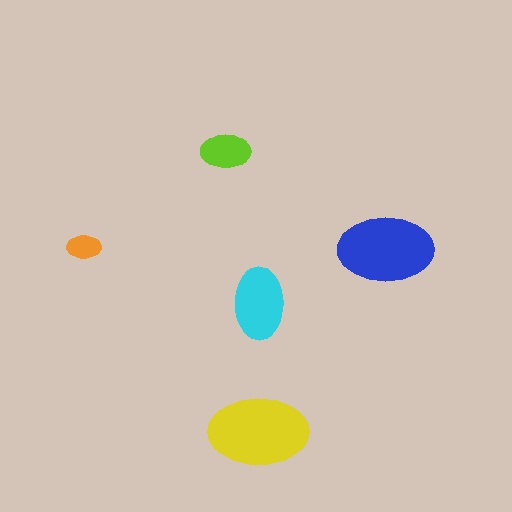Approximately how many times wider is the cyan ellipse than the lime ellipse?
About 1.5 times wider.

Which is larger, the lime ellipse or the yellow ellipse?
The yellow one.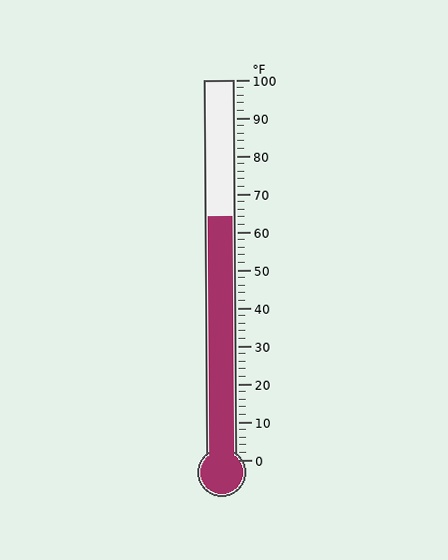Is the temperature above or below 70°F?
The temperature is below 70°F.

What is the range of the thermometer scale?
The thermometer scale ranges from 0°F to 100°F.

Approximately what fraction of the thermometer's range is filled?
The thermometer is filled to approximately 65% of its range.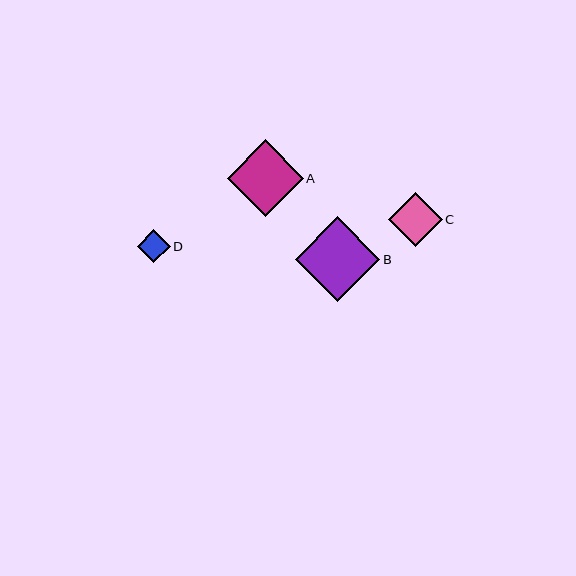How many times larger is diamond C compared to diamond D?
Diamond C is approximately 1.6 times the size of diamond D.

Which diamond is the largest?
Diamond B is the largest with a size of approximately 85 pixels.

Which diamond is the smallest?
Diamond D is the smallest with a size of approximately 33 pixels.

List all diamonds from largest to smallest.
From largest to smallest: B, A, C, D.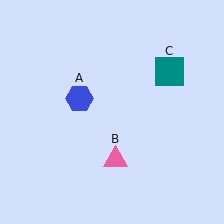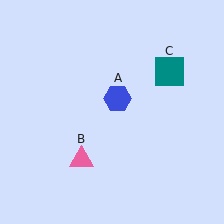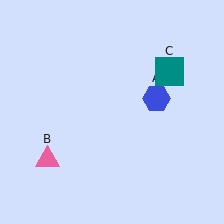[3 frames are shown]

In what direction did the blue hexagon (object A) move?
The blue hexagon (object A) moved right.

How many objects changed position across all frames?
2 objects changed position: blue hexagon (object A), pink triangle (object B).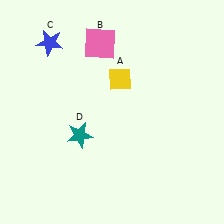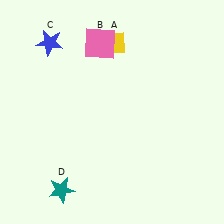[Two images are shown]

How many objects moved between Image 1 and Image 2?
2 objects moved between the two images.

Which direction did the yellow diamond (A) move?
The yellow diamond (A) moved up.